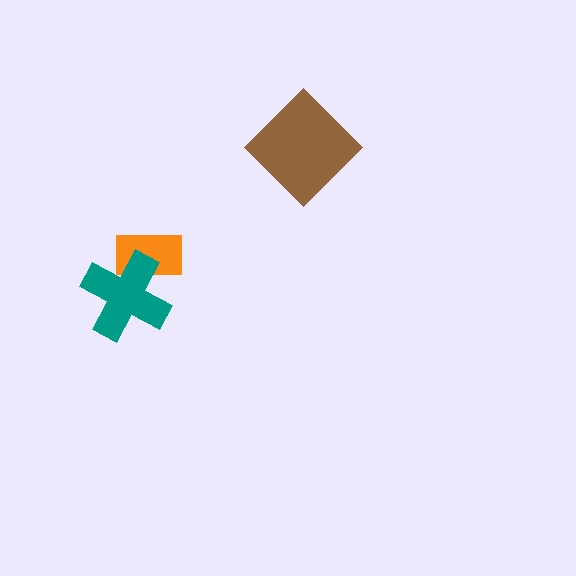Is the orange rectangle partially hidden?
Yes, it is partially covered by another shape.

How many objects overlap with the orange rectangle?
1 object overlaps with the orange rectangle.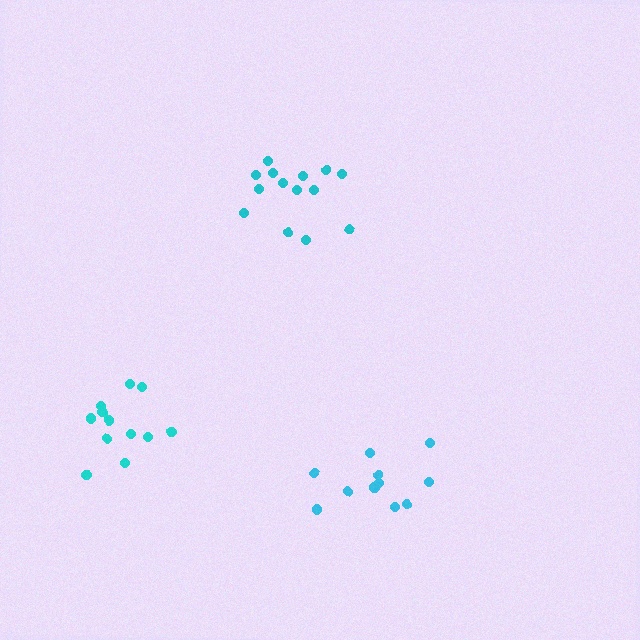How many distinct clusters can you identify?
There are 3 distinct clusters.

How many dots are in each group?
Group 1: 12 dots, Group 2: 11 dots, Group 3: 14 dots (37 total).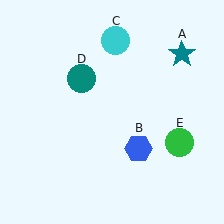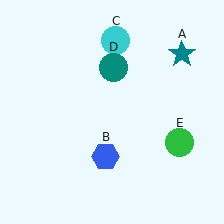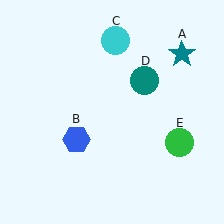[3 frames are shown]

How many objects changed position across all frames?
2 objects changed position: blue hexagon (object B), teal circle (object D).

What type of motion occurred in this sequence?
The blue hexagon (object B), teal circle (object D) rotated clockwise around the center of the scene.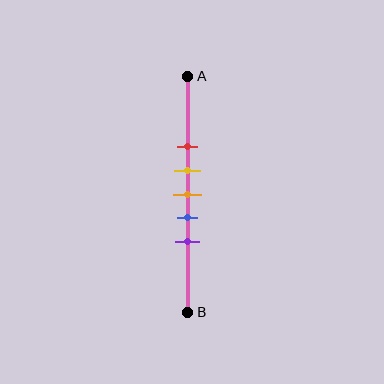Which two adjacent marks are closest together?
The yellow and orange marks are the closest adjacent pair.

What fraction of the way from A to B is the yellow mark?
The yellow mark is approximately 40% (0.4) of the way from A to B.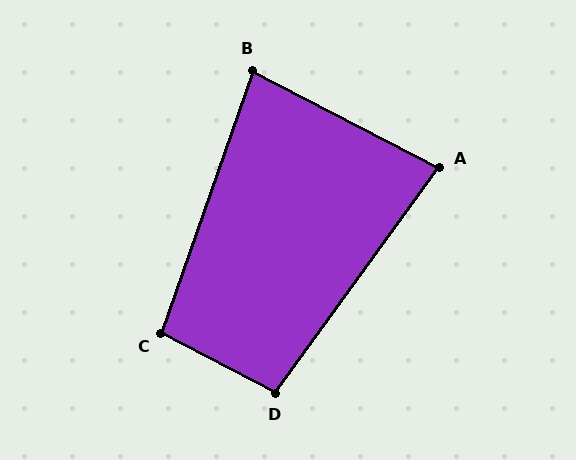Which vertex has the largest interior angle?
C, at approximately 99 degrees.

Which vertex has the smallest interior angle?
A, at approximately 81 degrees.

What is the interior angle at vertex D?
Approximately 98 degrees (obtuse).